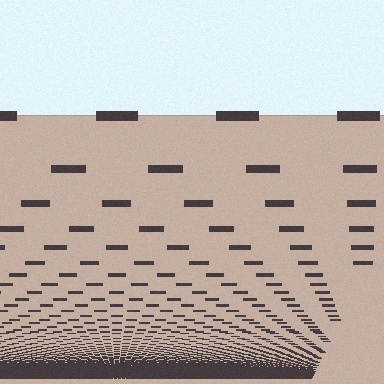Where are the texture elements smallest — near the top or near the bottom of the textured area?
Near the bottom.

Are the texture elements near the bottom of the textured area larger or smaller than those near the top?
Smaller. The gradient is inverted — elements near the bottom are smaller and denser.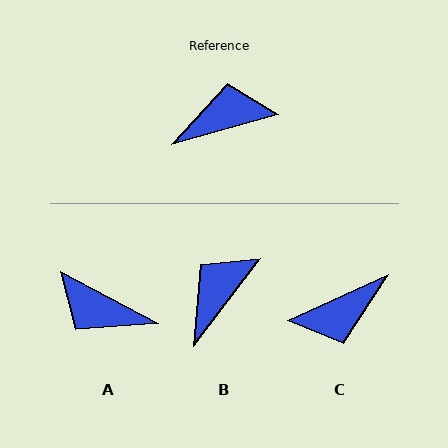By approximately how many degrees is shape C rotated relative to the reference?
Approximately 171 degrees clockwise.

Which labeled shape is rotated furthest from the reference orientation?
C, about 171 degrees away.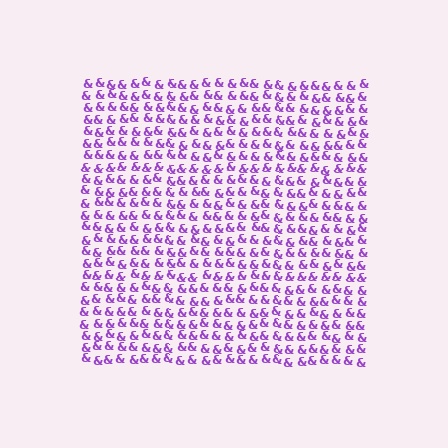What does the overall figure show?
The overall figure shows a square.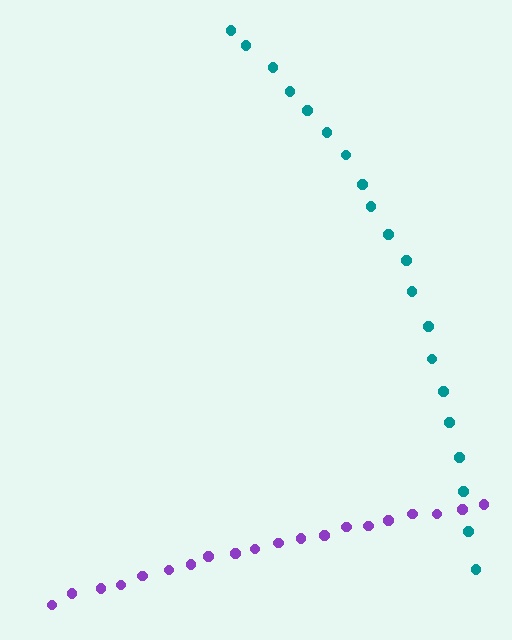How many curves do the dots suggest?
There are 2 distinct paths.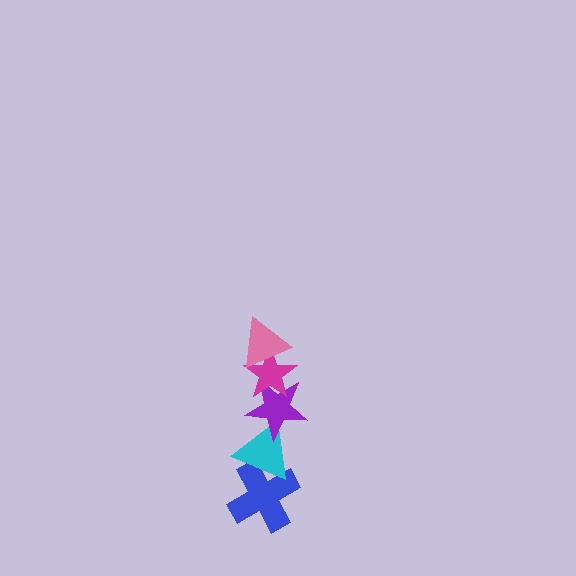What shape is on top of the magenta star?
The pink triangle is on top of the magenta star.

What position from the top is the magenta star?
The magenta star is 2nd from the top.